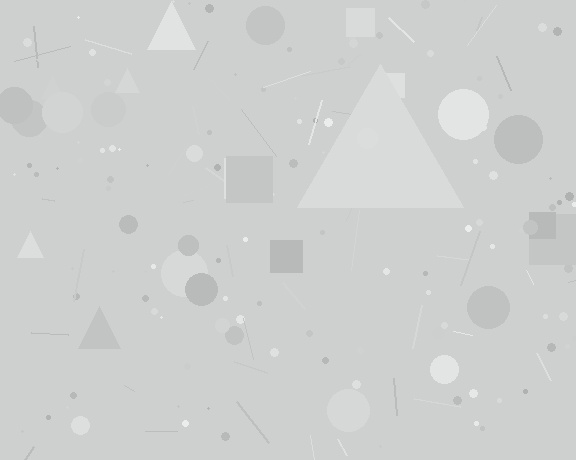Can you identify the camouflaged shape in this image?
The camouflaged shape is a triangle.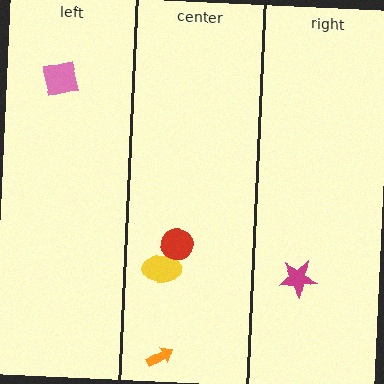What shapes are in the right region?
The magenta star.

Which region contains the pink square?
The left region.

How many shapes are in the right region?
1.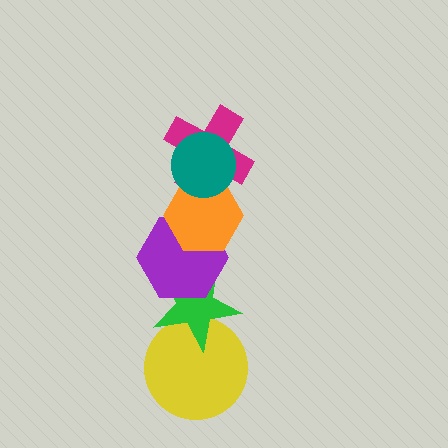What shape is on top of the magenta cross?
The teal circle is on top of the magenta cross.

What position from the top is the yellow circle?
The yellow circle is 6th from the top.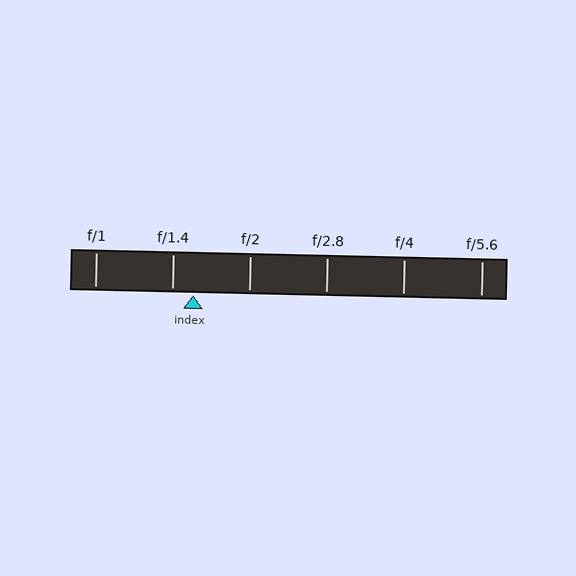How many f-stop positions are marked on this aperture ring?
There are 6 f-stop positions marked.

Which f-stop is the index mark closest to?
The index mark is closest to f/1.4.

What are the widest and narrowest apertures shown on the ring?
The widest aperture shown is f/1 and the narrowest is f/5.6.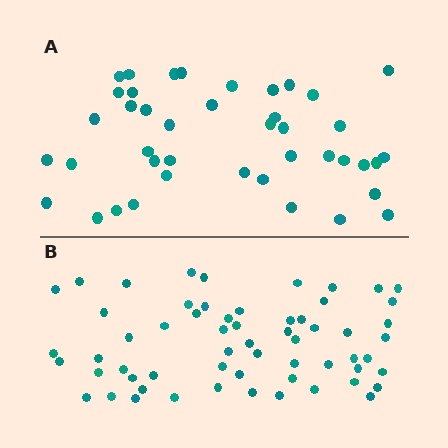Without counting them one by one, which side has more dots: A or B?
Region B (the bottom region) has more dots.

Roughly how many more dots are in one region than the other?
Region B has approximately 20 more dots than region A.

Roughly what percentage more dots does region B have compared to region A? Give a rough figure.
About 45% more.